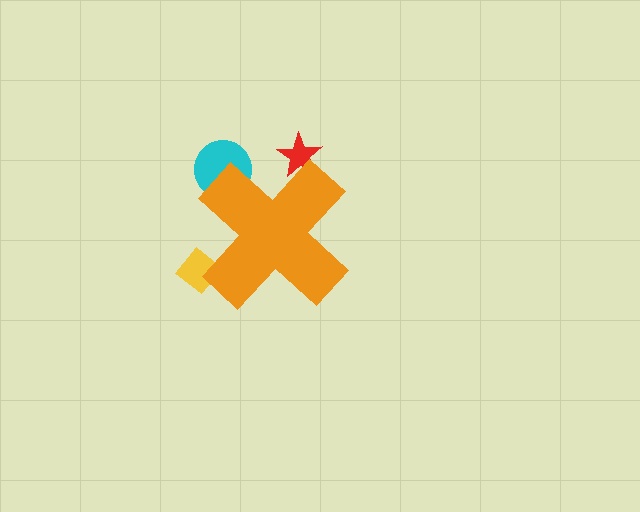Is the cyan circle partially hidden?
Yes, the cyan circle is partially hidden behind the orange cross.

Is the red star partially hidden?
Yes, the red star is partially hidden behind the orange cross.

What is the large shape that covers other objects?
An orange cross.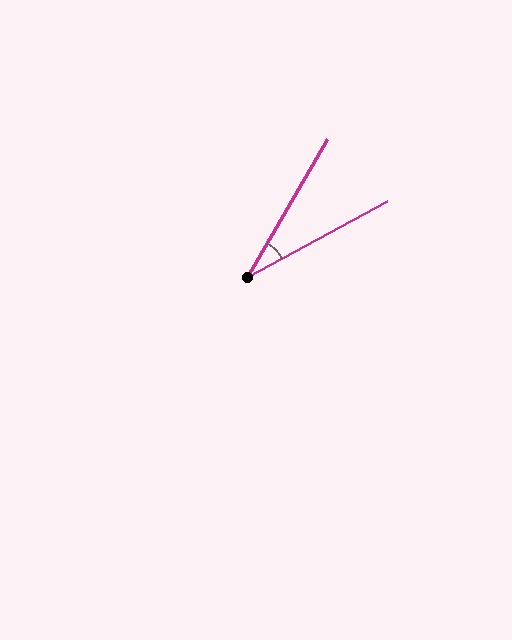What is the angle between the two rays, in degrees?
Approximately 32 degrees.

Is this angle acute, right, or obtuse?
It is acute.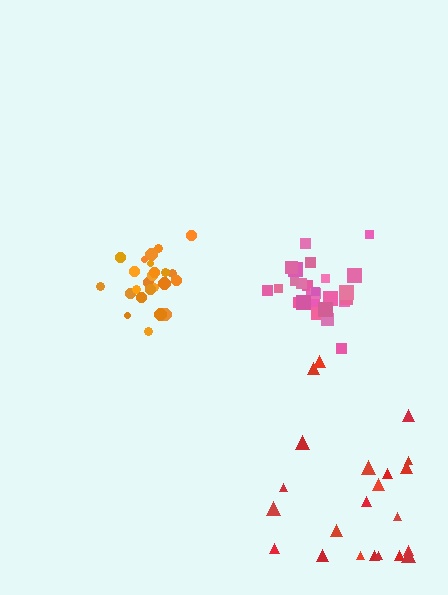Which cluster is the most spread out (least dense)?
Red.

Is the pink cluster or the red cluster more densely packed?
Pink.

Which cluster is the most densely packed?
Pink.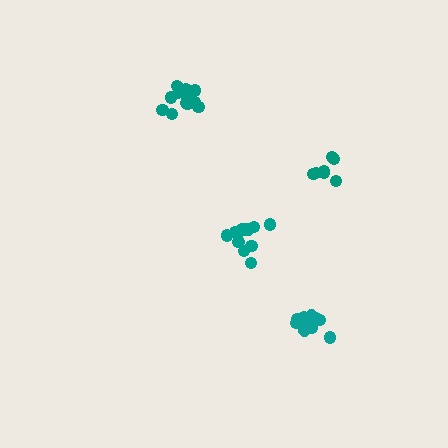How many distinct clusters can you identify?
There are 4 distinct clusters.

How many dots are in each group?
Group 1: 13 dots, Group 2: 7 dots, Group 3: 13 dots, Group 4: 11 dots (44 total).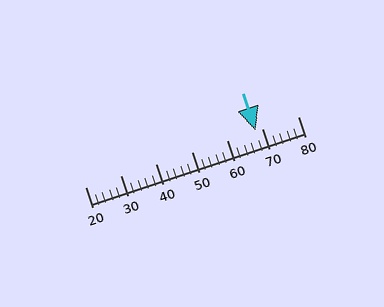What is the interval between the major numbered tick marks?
The major tick marks are spaced 10 units apart.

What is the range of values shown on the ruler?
The ruler shows values from 20 to 80.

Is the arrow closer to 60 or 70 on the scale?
The arrow is closer to 70.